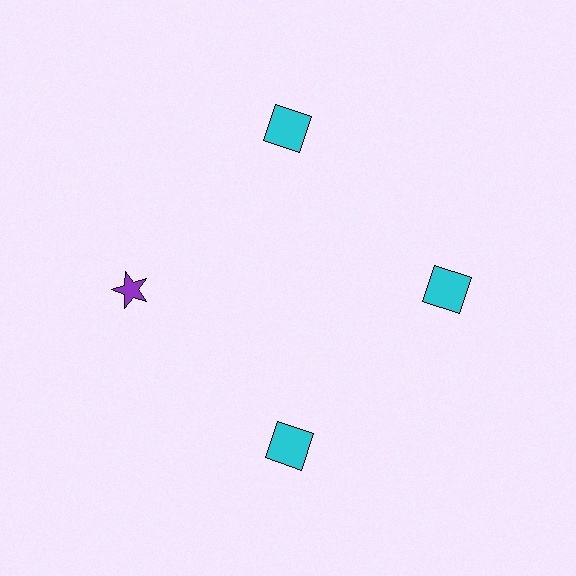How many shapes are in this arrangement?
There are 4 shapes arranged in a ring pattern.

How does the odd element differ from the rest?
It differs in both color (purple instead of cyan) and shape (star instead of square).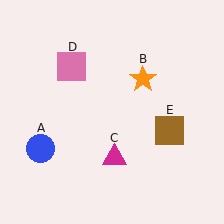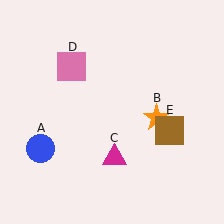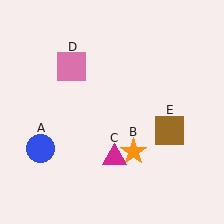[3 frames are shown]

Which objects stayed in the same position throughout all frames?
Blue circle (object A) and magenta triangle (object C) and pink square (object D) and brown square (object E) remained stationary.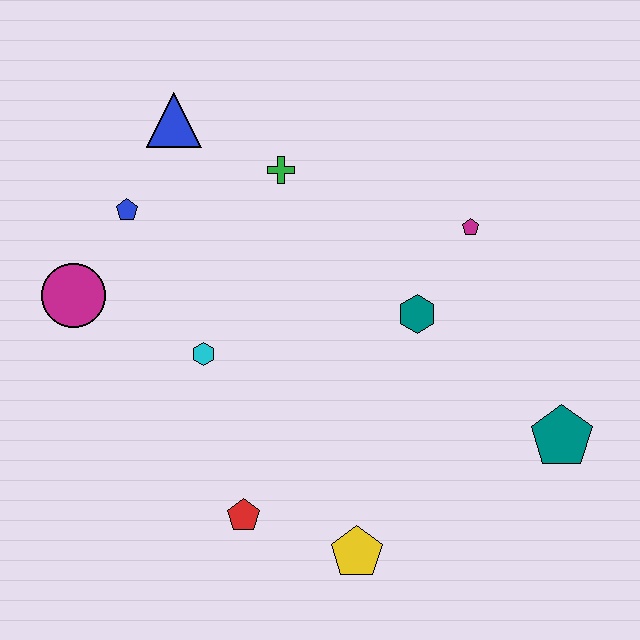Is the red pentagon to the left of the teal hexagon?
Yes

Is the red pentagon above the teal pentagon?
No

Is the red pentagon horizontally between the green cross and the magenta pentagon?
No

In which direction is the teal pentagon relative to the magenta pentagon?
The teal pentagon is below the magenta pentagon.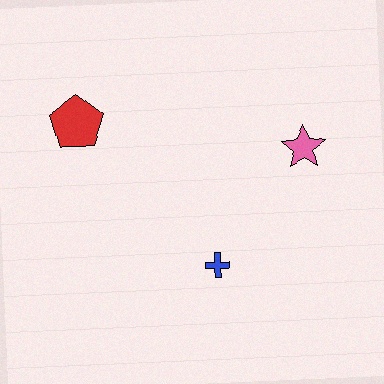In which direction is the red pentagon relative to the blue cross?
The red pentagon is above the blue cross.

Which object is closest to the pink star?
The blue cross is closest to the pink star.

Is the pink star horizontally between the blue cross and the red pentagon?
No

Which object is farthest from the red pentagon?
The pink star is farthest from the red pentagon.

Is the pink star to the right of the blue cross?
Yes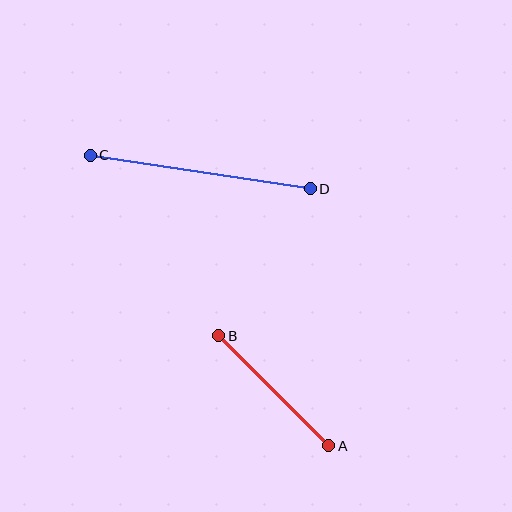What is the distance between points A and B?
The distance is approximately 155 pixels.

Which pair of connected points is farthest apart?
Points C and D are farthest apart.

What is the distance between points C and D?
The distance is approximately 223 pixels.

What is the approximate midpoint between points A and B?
The midpoint is at approximately (274, 391) pixels.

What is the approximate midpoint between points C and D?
The midpoint is at approximately (200, 172) pixels.